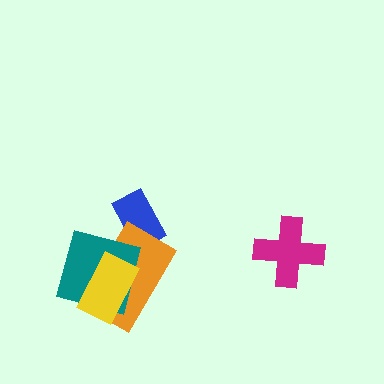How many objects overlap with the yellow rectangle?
2 objects overlap with the yellow rectangle.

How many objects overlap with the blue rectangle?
2 objects overlap with the blue rectangle.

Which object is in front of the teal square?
The yellow rectangle is in front of the teal square.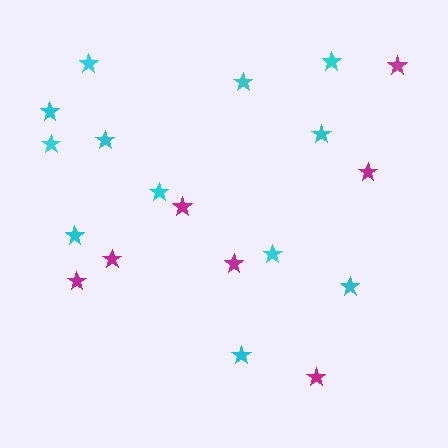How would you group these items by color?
There are 2 groups: one group of magenta stars (7) and one group of cyan stars (12).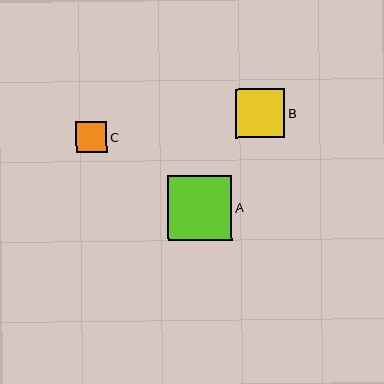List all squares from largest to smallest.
From largest to smallest: A, B, C.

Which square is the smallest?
Square C is the smallest with a size of approximately 31 pixels.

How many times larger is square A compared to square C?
Square A is approximately 2.1 times the size of square C.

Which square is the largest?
Square A is the largest with a size of approximately 64 pixels.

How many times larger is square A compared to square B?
Square A is approximately 1.3 times the size of square B.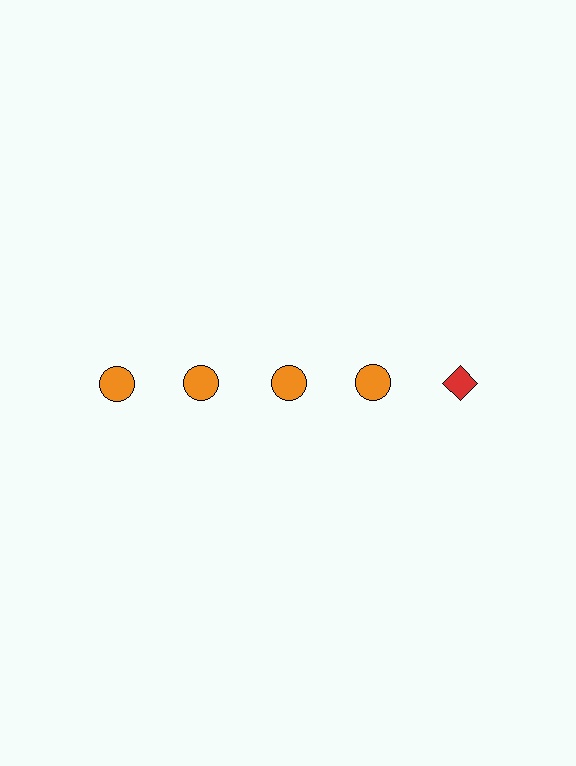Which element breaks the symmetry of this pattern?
The red diamond in the top row, rightmost column breaks the symmetry. All other shapes are orange circles.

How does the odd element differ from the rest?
It differs in both color (red instead of orange) and shape (diamond instead of circle).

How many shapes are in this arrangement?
There are 5 shapes arranged in a grid pattern.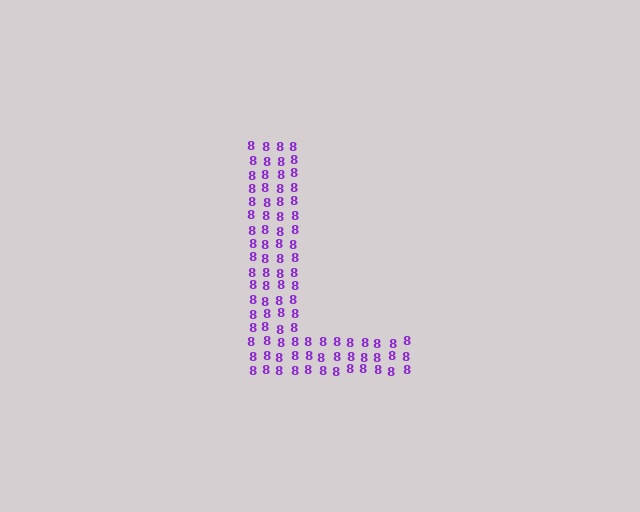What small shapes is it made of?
It is made of small digit 8's.